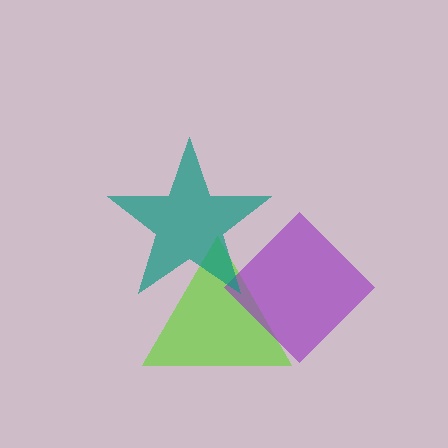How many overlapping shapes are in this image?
There are 3 overlapping shapes in the image.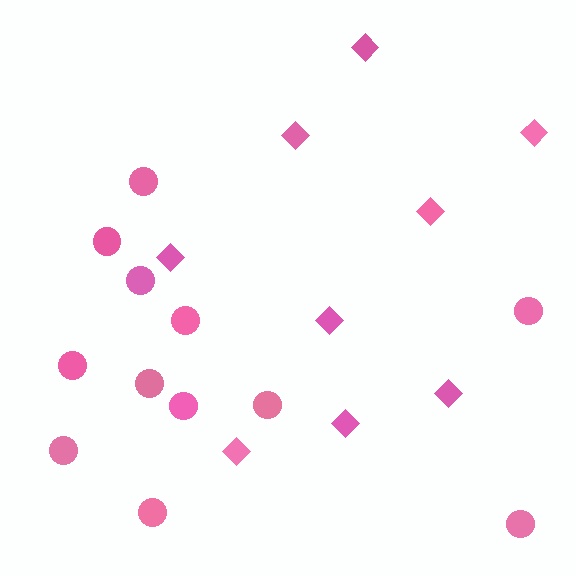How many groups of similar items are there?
There are 2 groups: one group of diamonds (9) and one group of circles (12).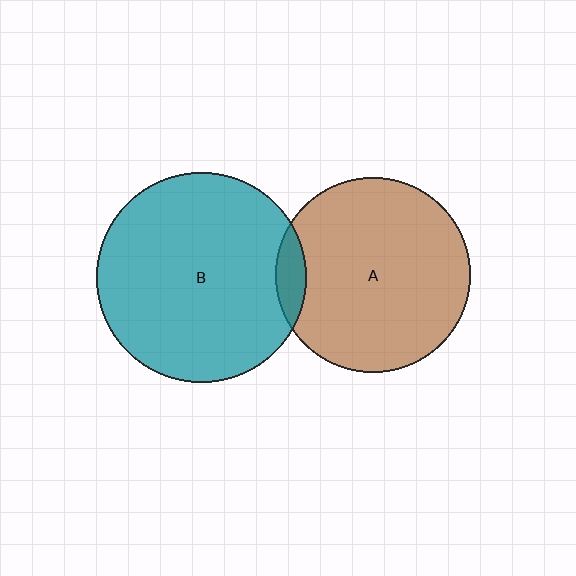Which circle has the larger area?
Circle B (teal).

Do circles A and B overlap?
Yes.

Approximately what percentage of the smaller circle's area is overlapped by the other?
Approximately 10%.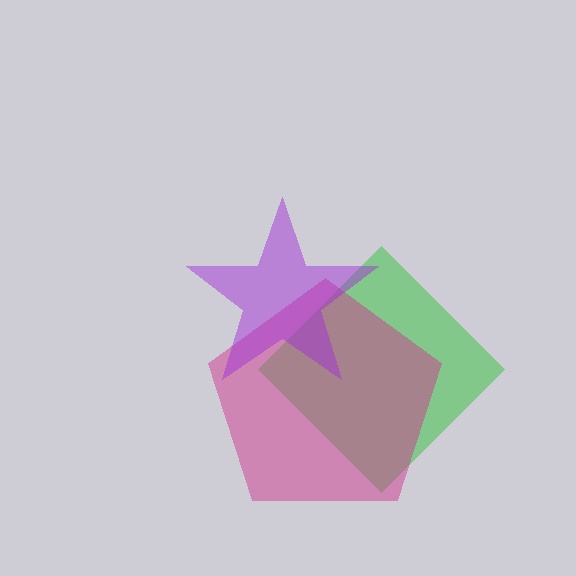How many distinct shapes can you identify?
There are 3 distinct shapes: a green diamond, a magenta pentagon, a purple star.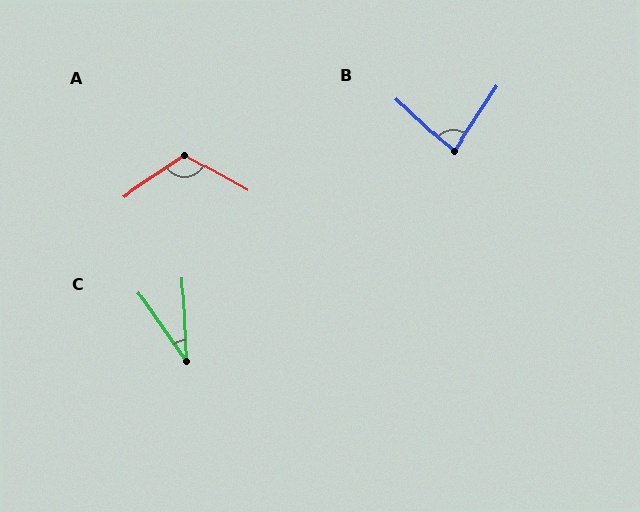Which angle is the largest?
A, at approximately 117 degrees.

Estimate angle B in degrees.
Approximately 81 degrees.